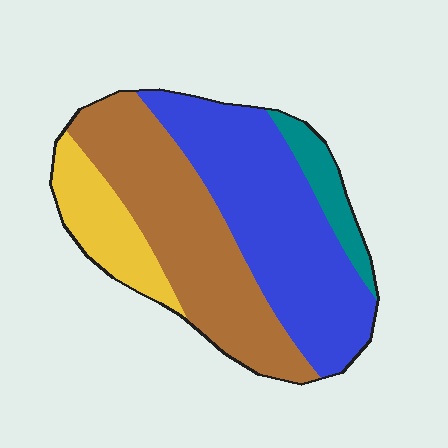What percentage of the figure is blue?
Blue covers about 40% of the figure.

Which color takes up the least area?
Teal, at roughly 10%.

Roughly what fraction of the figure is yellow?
Yellow takes up about one eighth (1/8) of the figure.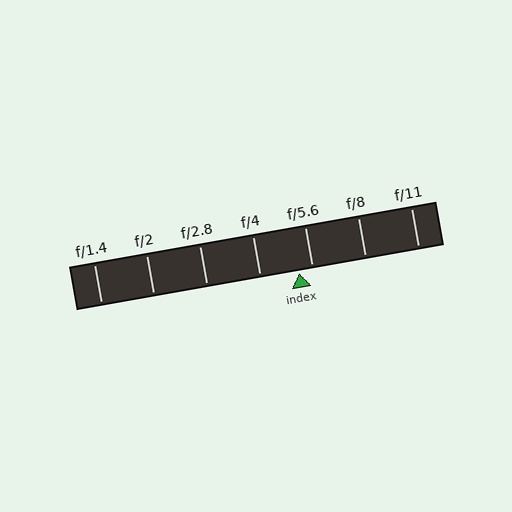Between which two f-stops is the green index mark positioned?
The index mark is between f/4 and f/5.6.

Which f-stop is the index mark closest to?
The index mark is closest to f/5.6.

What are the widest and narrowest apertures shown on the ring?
The widest aperture shown is f/1.4 and the narrowest is f/11.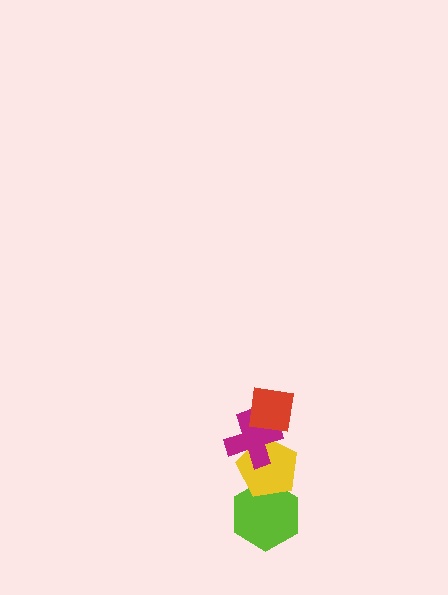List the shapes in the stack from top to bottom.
From top to bottom: the red square, the magenta cross, the yellow pentagon, the lime hexagon.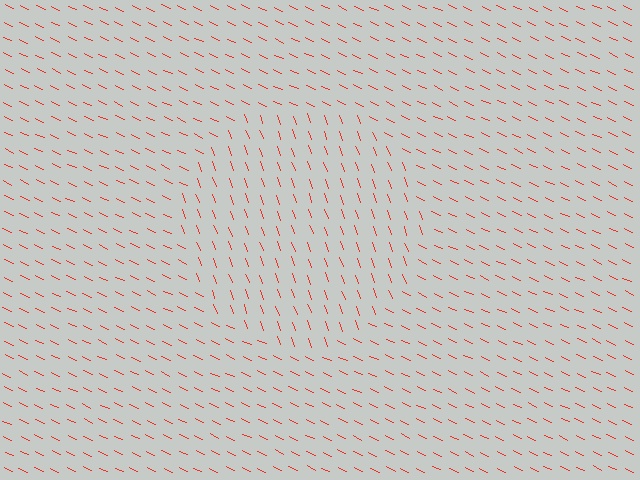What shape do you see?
I see a circle.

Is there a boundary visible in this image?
Yes, there is a texture boundary formed by a change in line orientation.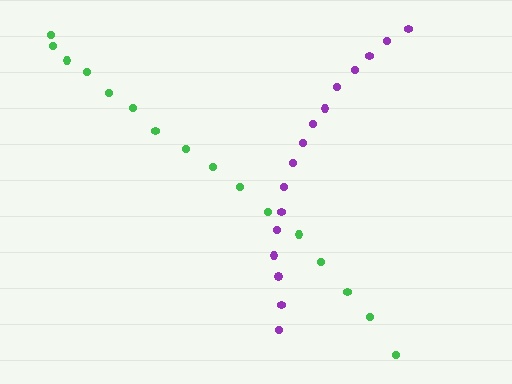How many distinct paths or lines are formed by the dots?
There are 2 distinct paths.